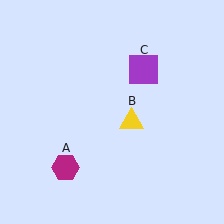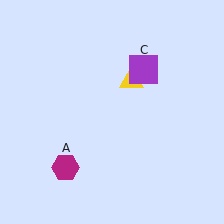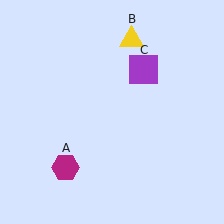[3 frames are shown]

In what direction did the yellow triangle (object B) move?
The yellow triangle (object B) moved up.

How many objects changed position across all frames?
1 object changed position: yellow triangle (object B).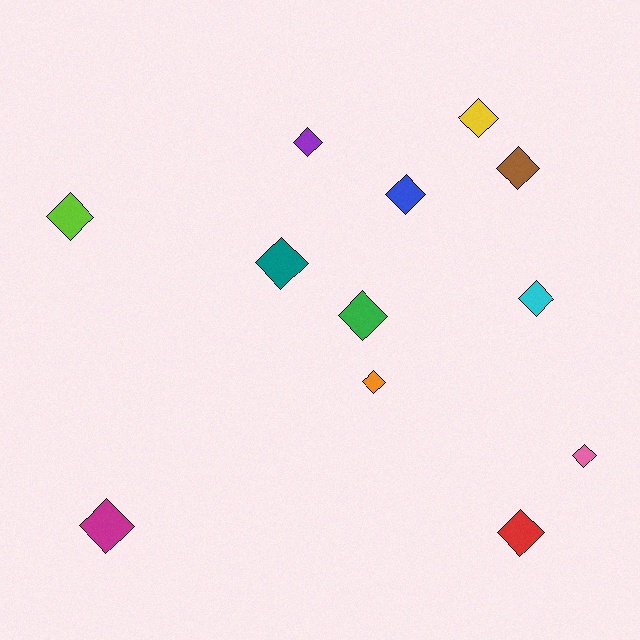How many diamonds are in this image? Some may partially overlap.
There are 12 diamonds.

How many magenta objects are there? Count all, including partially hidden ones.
There is 1 magenta object.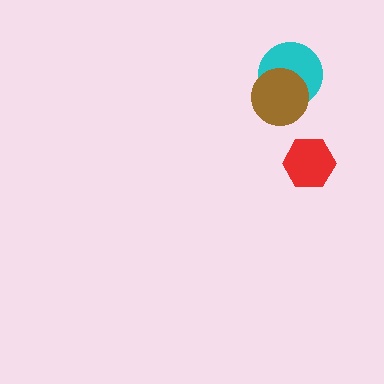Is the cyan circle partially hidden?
Yes, it is partially covered by another shape.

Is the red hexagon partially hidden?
No, no other shape covers it.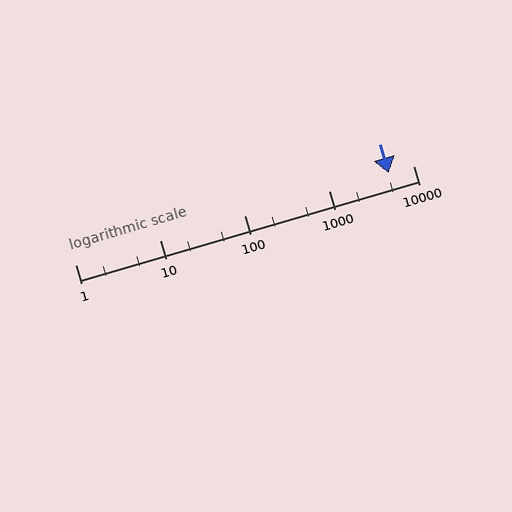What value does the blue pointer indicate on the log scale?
The pointer indicates approximately 5100.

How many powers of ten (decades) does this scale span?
The scale spans 4 decades, from 1 to 10000.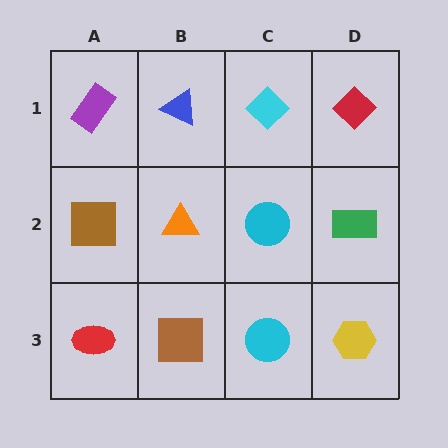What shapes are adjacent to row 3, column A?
A brown square (row 2, column A), a brown square (row 3, column B).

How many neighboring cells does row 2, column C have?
4.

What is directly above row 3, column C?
A cyan circle.